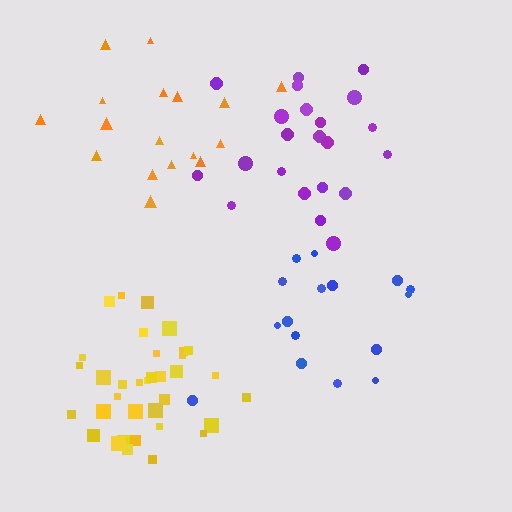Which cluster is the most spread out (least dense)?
Blue.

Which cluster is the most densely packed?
Yellow.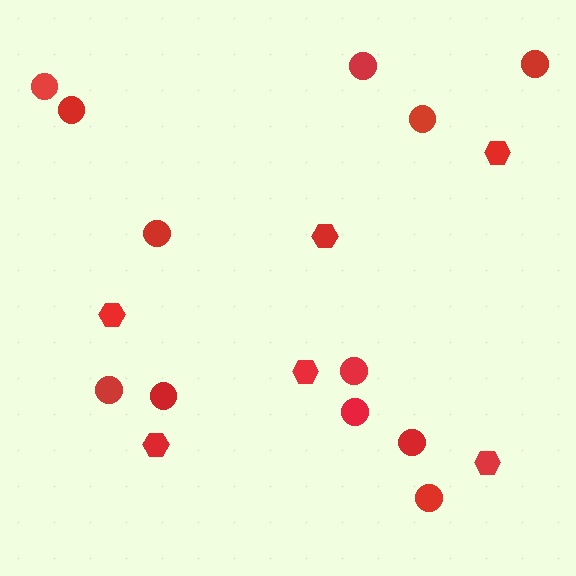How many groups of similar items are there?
There are 2 groups: one group of hexagons (6) and one group of circles (12).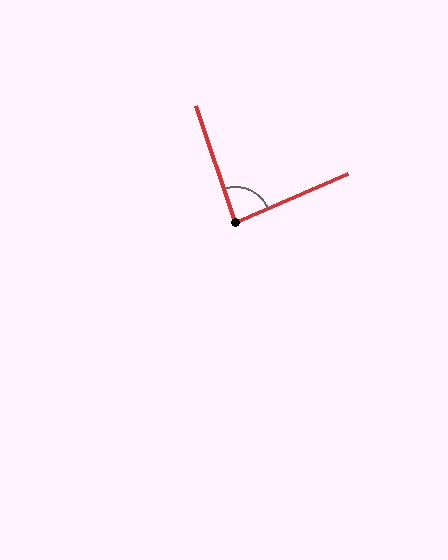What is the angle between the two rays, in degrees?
Approximately 85 degrees.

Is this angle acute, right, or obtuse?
It is acute.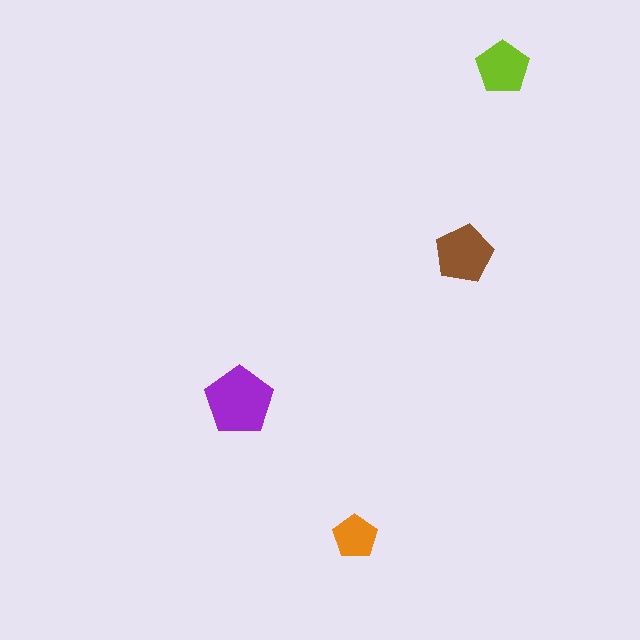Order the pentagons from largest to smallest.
the purple one, the brown one, the lime one, the orange one.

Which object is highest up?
The lime pentagon is topmost.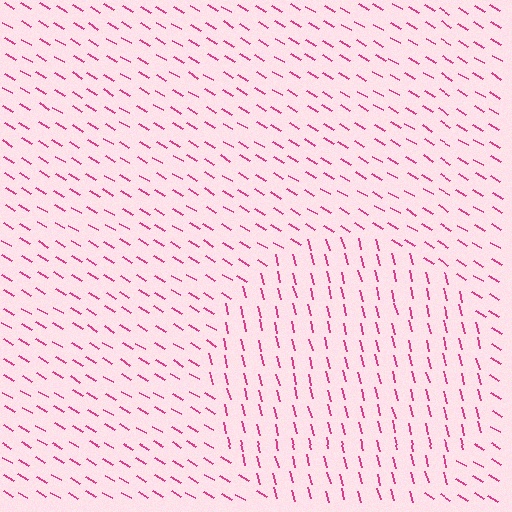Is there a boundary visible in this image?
Yes, there is a texture boundary formed by a change in line orientation.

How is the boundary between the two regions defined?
The boundary is defined purely by a change in line orientation (approximately 45 degrees difference). All lines are the same color and thickness.